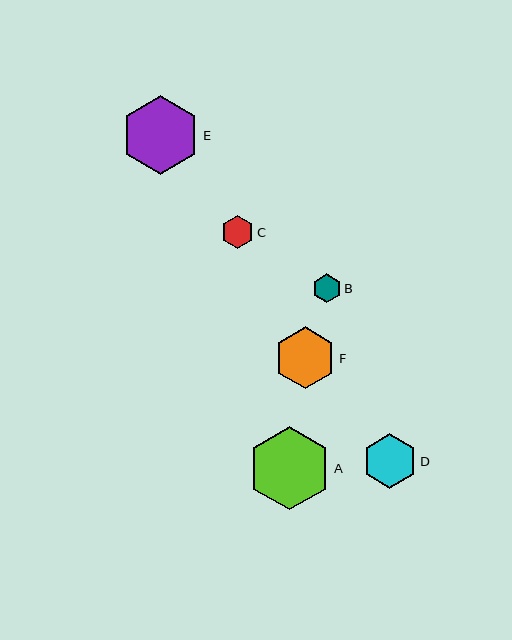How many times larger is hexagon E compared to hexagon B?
Hexagon E is approximately 2.8 times the size of hexagon B.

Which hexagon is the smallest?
Hexagon B is the smallest with a size of approximately 29 pixels.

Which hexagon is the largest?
Hexagon A is the largest with a size of approximately 83 pixels.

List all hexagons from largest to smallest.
From largest to smallest: A, E, F, D, C, B.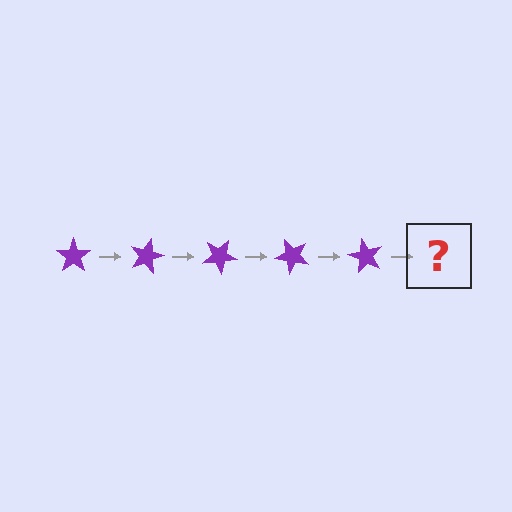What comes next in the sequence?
The next element should be a purple star rotated 75 degrees.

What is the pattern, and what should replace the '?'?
The pattern is that the star rotates 15 degrees each step. The '?' should be a purple star rotated 75 degrees.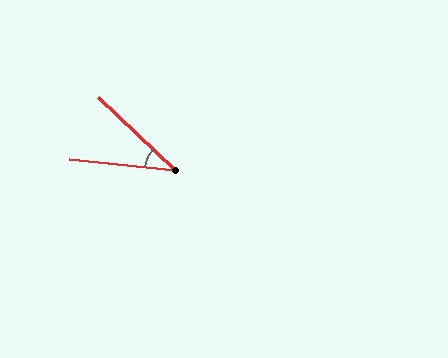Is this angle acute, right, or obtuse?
It is acute.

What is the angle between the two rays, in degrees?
Approximately 38 degrees.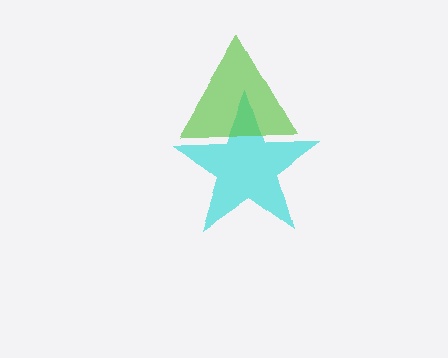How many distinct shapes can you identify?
There are 2 distinct shapes: a cyan star, a lime triangle.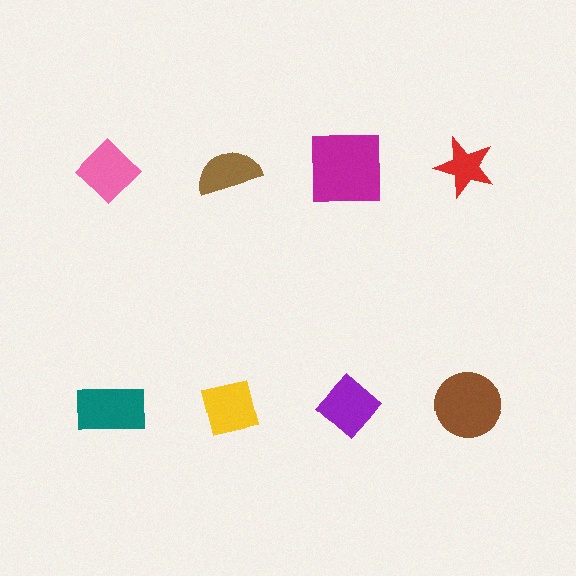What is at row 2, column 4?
A brown circle.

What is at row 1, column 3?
A magenta square.